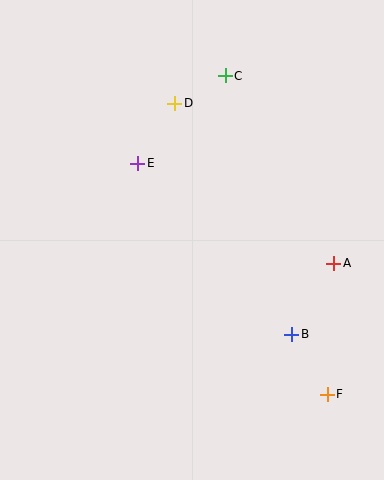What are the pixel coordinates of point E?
Point E is at (138, 163).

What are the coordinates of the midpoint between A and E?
The midpoint between A and E is at (236, 213).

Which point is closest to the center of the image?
Point E at (138, 163) is closest to the center.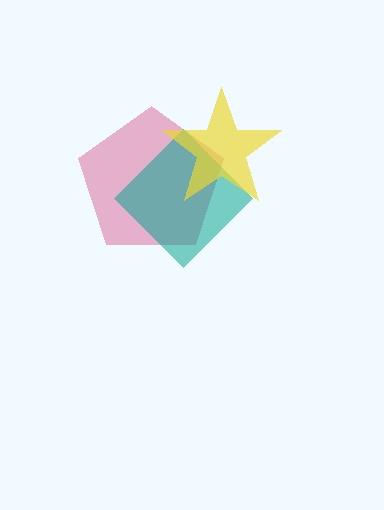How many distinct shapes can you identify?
There are 3 distinct shapes: a pink pentagon, a teal diamond, a yellow star.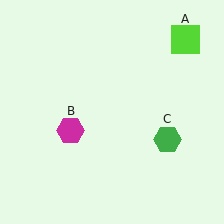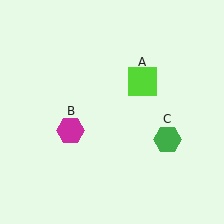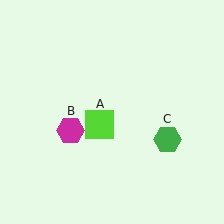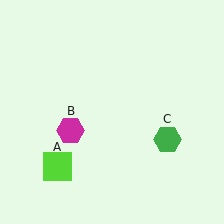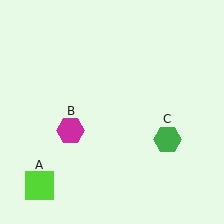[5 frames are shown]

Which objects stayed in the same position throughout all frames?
Magenta hexagon (object B) and green hexagon (object C) remained stationary.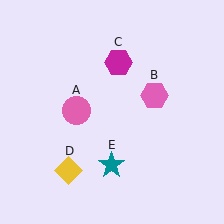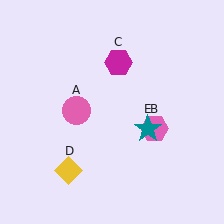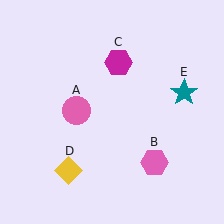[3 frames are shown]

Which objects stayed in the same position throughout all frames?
Pink circle (object A) and magenta hexagon (object C) and yellow diamond (object D) remained stationary.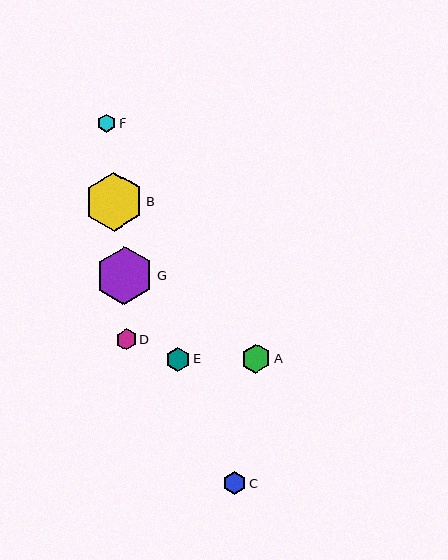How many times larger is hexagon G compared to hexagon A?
Hexagon G is approximately 2.0 times the size of hexagon A.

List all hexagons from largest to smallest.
From largest to smallest: B, G, A, E, C, D, F.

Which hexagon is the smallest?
Hexagon F is the smallest with a size of approximately 18 pixels.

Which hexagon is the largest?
Hexagon B is the largest with a size of approximately 59 pixels.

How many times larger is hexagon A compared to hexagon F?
Hexagon A is approximately 1.6 times the size of hexagon F.